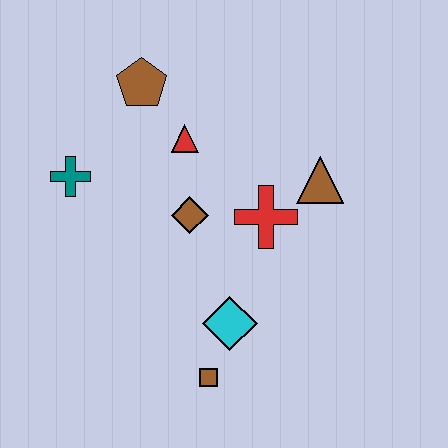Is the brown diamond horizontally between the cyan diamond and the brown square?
No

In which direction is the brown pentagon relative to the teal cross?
The brown pentagon is above the teal cross.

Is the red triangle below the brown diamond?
No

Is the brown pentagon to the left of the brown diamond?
Yes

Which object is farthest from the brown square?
The brown pentagon is farthest from the brown square.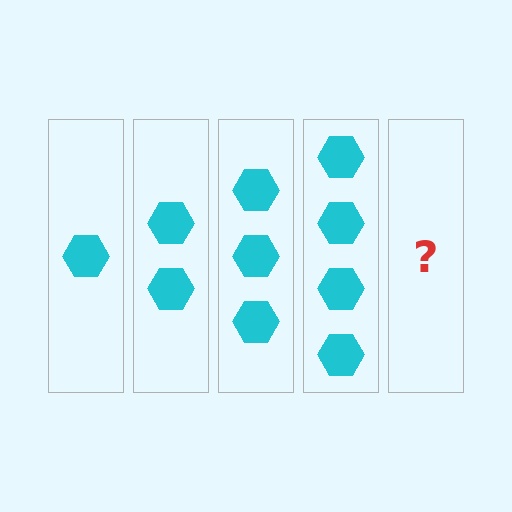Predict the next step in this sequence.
The next step is 5 hexagons.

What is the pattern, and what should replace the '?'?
The pattern is that each step adds one more hexagon. The '?' should be 5 hexagons.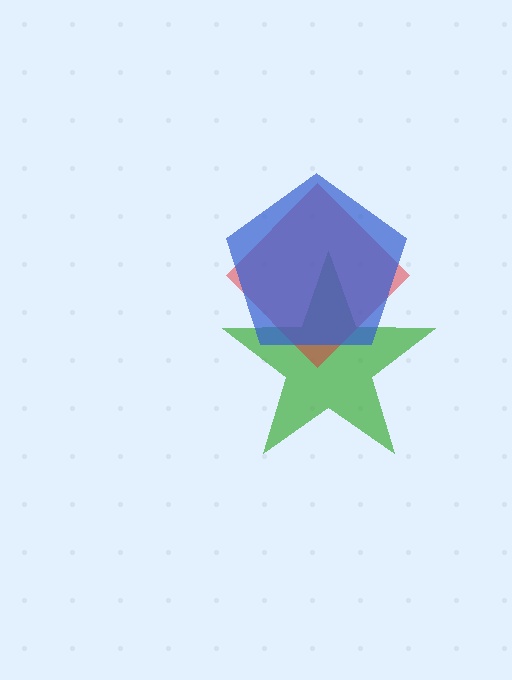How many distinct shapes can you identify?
There are 3 distinct shapes: a green star, a red diamond, a blue pentagon.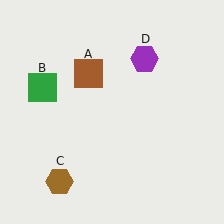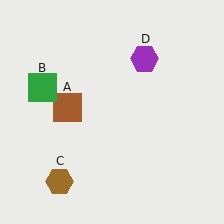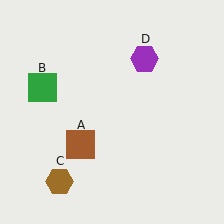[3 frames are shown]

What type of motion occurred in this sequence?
The brown square (object A) rotated counterclockwise around the center of the scene.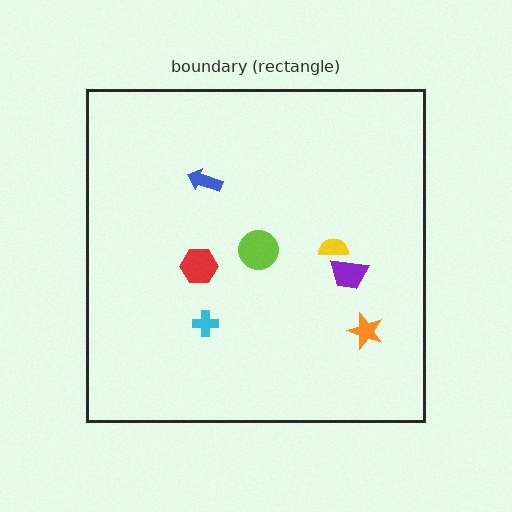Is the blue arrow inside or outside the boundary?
Inside.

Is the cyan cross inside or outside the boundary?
Inside.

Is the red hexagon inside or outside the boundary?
Inside.